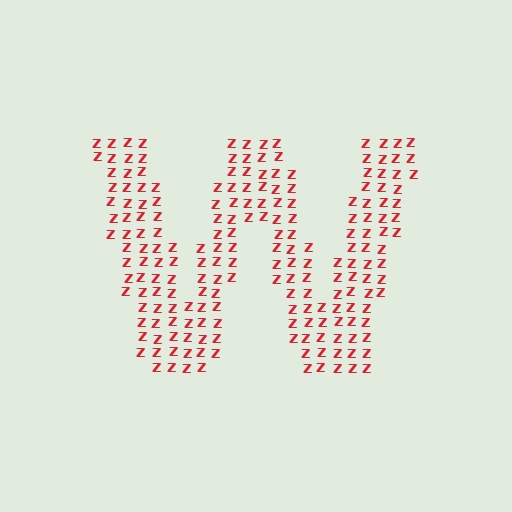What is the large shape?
The large shape is the letter W.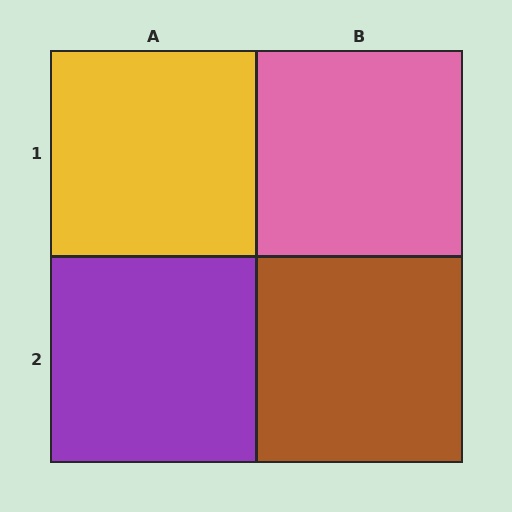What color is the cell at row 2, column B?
Brown.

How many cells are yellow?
1 cell is yellow.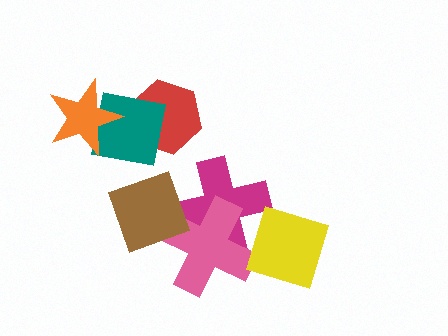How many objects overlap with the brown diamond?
2 objects overlap with the brown diamond.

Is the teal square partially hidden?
Yes, it is partially covered by another shape.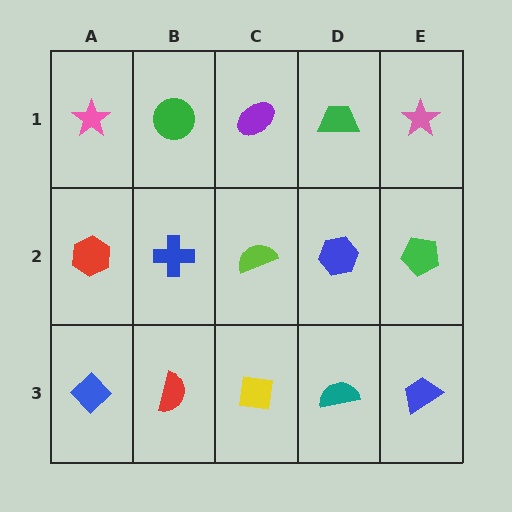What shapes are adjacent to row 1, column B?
A blue cross (row 2, column B), a pink star (row 1, column A), a purple ellipse (row 1, column C).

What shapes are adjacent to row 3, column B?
A blue cross (row 2, column B), a blue diamond (row 3, column A), a yellow square (row 3, column C).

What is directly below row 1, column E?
A green pentagon.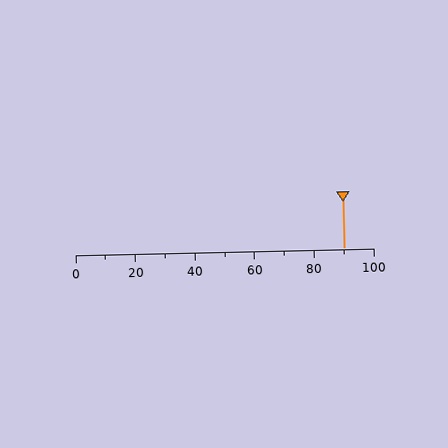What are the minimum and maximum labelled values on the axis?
The axis runs from 0 to 100.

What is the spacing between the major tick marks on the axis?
The major ticks are spaced 20 apart.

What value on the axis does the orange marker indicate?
The marker indicates approximately 90.